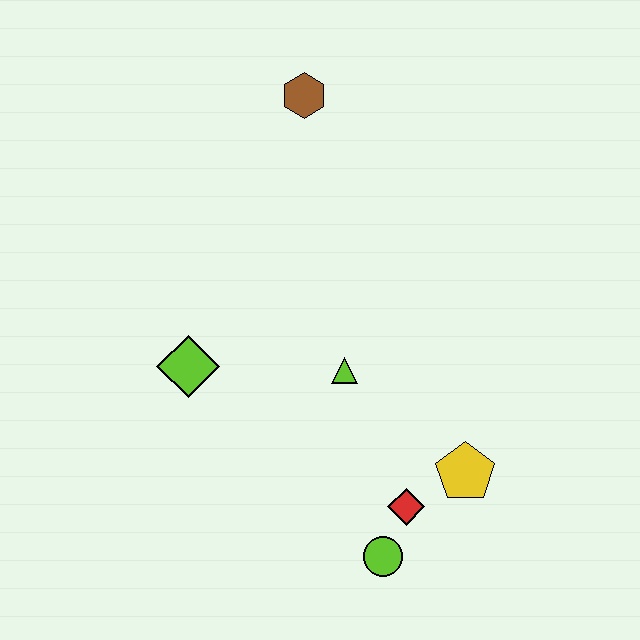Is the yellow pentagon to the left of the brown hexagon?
No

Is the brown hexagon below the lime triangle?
No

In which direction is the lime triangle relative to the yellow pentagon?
The lime triangle is to the left of the yellow pentagon.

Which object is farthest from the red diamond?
The brown hexagon is farthest from the red diamond.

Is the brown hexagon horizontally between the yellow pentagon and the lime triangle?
No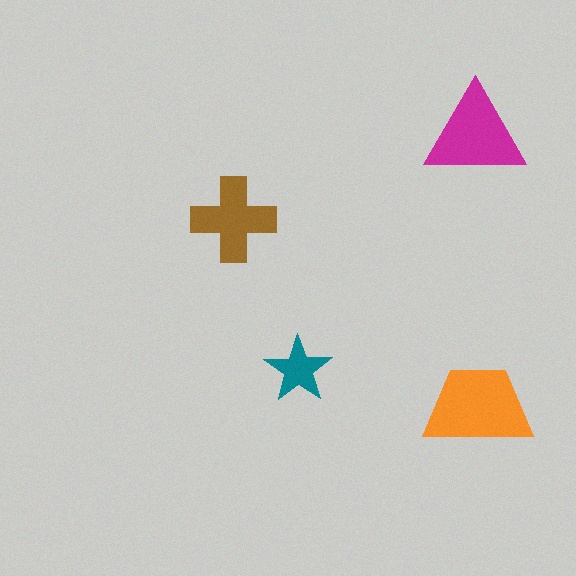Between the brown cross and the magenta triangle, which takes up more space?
The magenta triangle.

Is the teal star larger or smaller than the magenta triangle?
Smaller.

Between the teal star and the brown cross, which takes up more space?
The brown cross.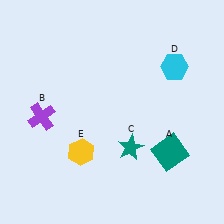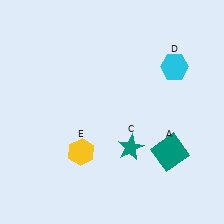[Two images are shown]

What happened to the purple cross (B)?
The purple cross (B) was removed in Image 2. It was in the bottom-left area of Image 1.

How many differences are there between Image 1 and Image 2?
There is 1 difference between the two images.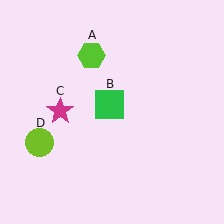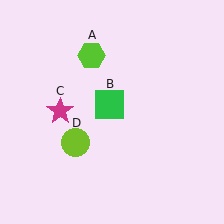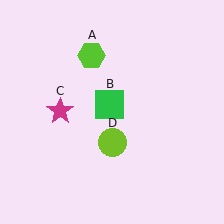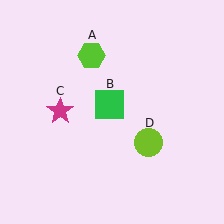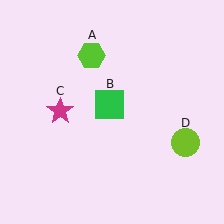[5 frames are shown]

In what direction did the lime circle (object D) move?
The lime circle (object D) moved right.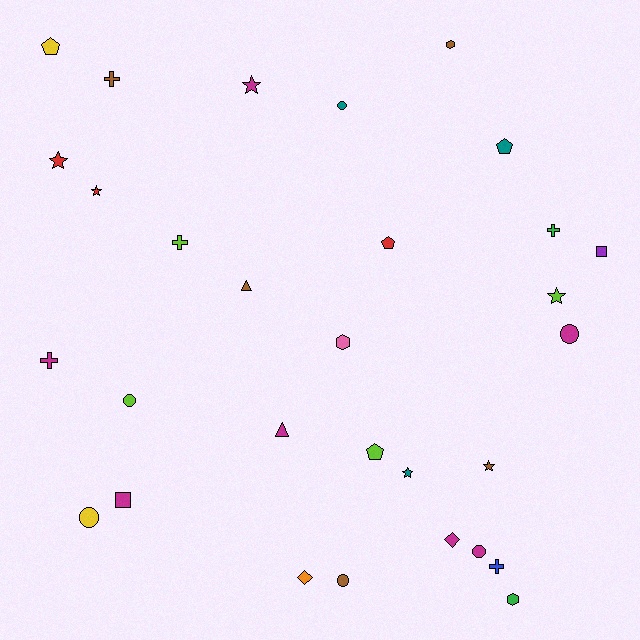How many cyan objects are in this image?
There are no cyan objects.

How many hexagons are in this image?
There are 3 hexagons.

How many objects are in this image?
There are 30 objects.